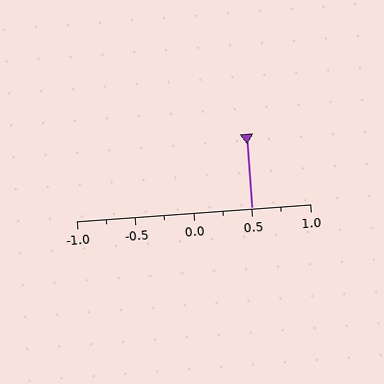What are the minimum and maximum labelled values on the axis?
The axis runs from -1.0 to 1.0.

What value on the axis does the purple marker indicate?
The marker indicates approximately 0.5.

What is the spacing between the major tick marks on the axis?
The major ticks are spaced 0.5 apart.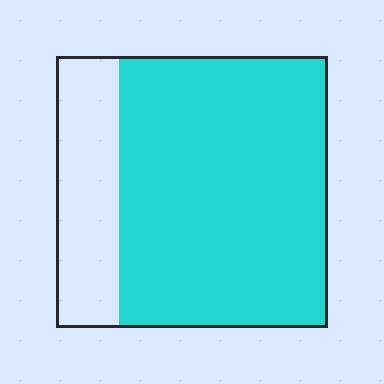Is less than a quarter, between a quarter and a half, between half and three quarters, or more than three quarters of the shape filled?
More than three quarters.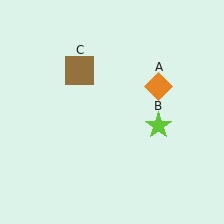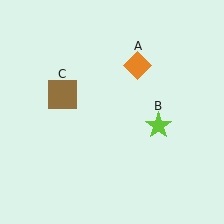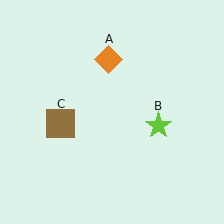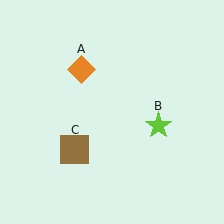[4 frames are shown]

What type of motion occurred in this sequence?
The orange diamond (object A), brown square (object C) rotated counterclockwise around the center of the scene.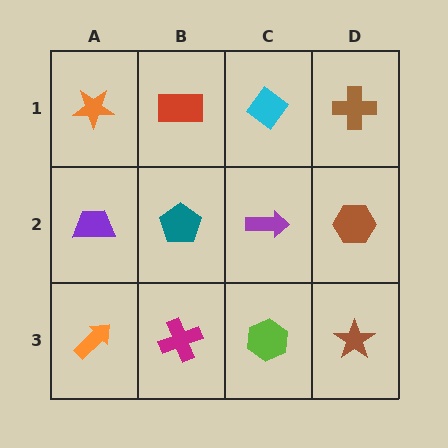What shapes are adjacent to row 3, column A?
A purple trapezoid (row 2, column A), a magenta cross (row 3, column B).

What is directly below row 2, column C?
A lime hexagon.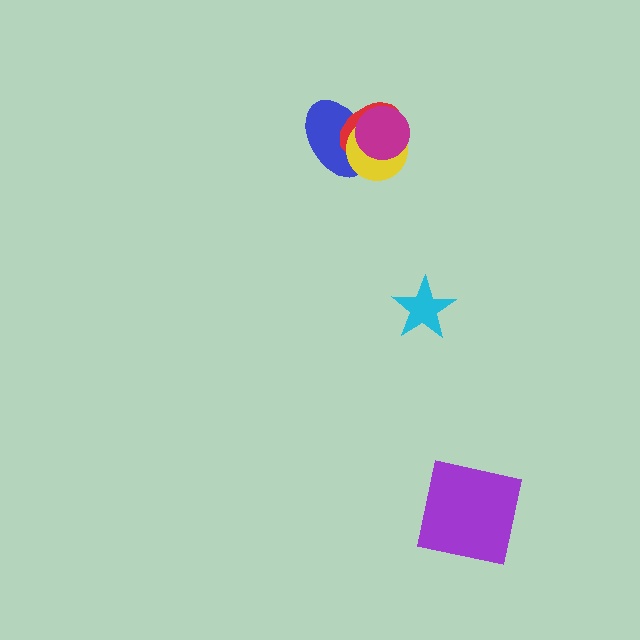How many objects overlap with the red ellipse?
3 objects overlap with the red ellipse.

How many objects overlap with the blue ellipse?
3 objects overlap with the blue ellipse.